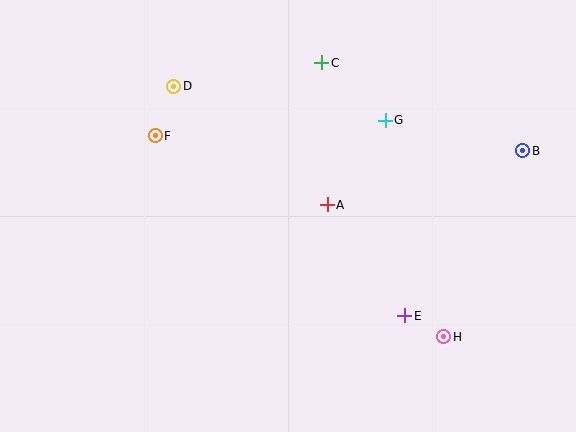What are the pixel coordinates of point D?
Point D is at (174, 86).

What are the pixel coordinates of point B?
Point B is at (523, 151).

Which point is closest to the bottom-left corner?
Point F is closest to the bottom-left corner.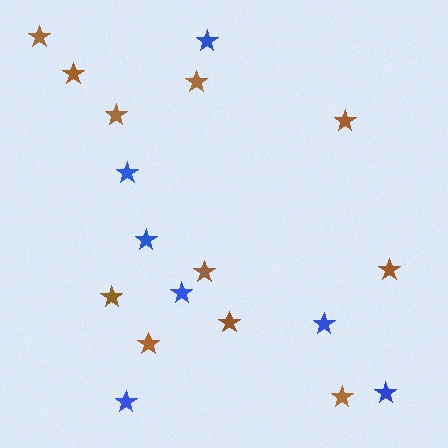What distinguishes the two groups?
There are 2 groups: one group of brown stars (11) and one group of blue stars (7).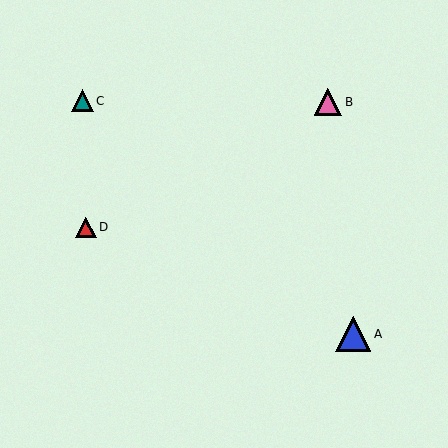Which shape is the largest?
The blue triangle (labeled A) is the largest.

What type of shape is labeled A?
Shape A is a blue triangle.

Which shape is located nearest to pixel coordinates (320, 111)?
The pink triangle (labeled B) at (328, 102) is nearest to that location.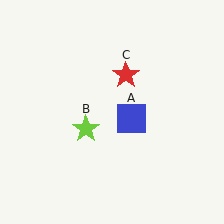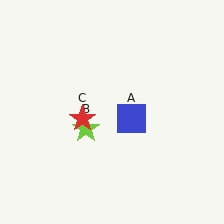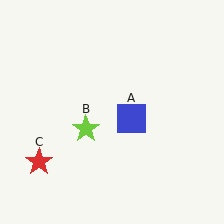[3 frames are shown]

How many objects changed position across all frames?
1 object changed position: red star (object C).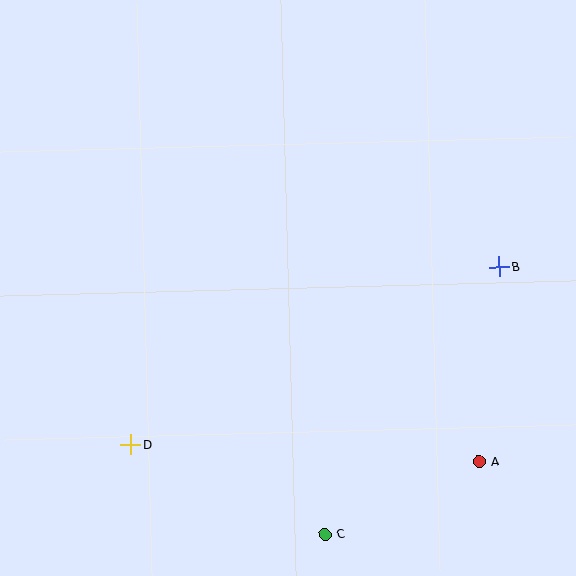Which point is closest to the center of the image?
Point B at (499, 267) is closest to the center.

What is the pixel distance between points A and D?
The distance between A and D is 349 pixels.